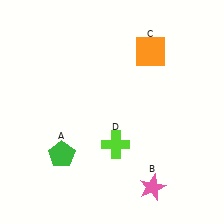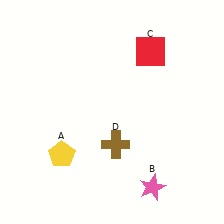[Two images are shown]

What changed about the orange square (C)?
In Image 1, C is orange. In Image 2, it changed to red.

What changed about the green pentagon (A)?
In Image 1, A is green. In Image 2, it changed to yellow.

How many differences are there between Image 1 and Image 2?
There are 3 differences between the two images.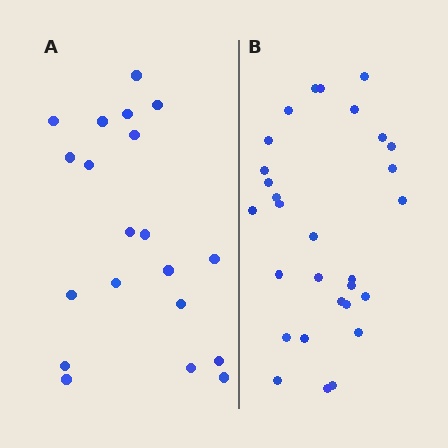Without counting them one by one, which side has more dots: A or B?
Region B (the right region) has more dots.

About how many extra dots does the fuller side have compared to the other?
Region B has roughly 8 or so more dots than region A.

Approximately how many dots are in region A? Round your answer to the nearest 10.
About 20 dots.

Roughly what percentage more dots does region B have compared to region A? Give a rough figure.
About 45% more.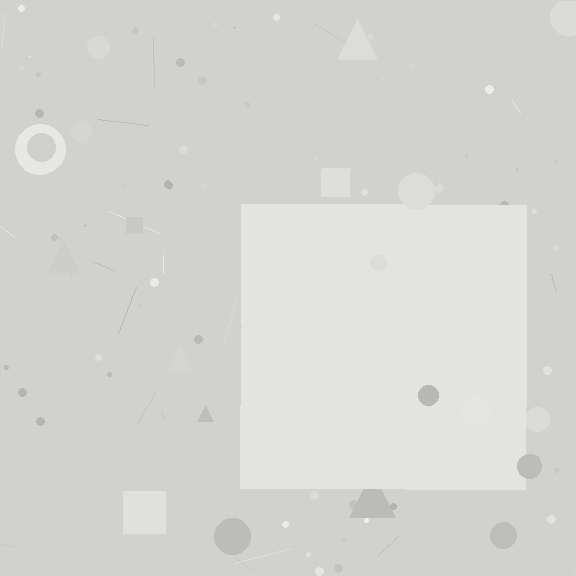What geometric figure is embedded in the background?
A square is embedded in the background.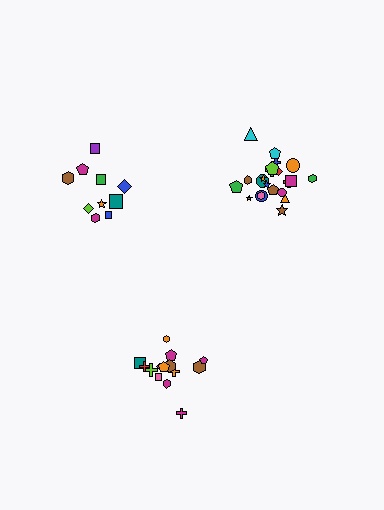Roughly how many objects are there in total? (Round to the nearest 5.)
Roughly 45 objects in total.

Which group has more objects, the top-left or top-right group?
The top-right group.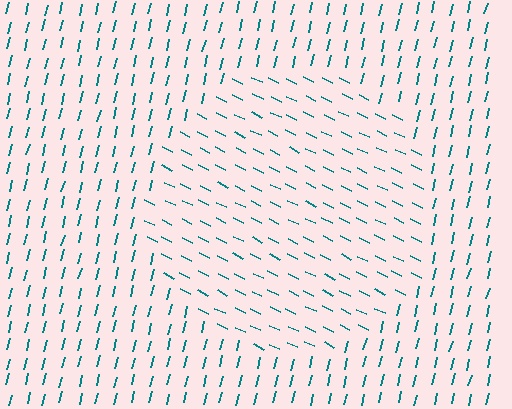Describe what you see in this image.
The image is filled with small teal line segments. A circle region in the image has lines oriented differently from the surrounding lines, creating a visible texture boundary.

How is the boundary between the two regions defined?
The boundary is defined purely by a change in line orientation (approximately 78 degrees difference). All lines are the same color and thickness.